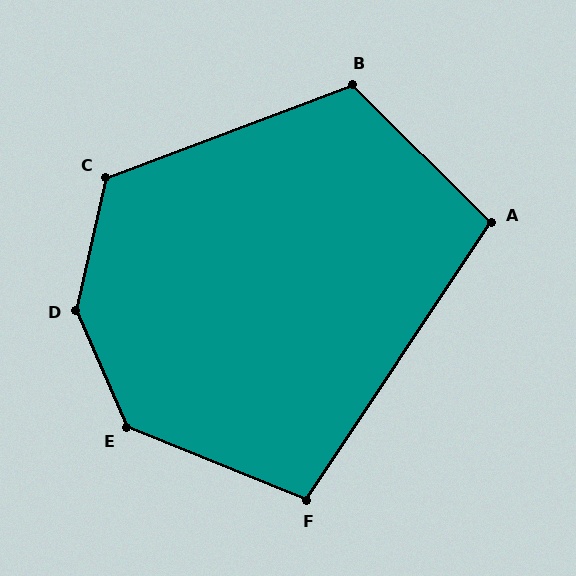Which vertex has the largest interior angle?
D, at approximately 144 degrees.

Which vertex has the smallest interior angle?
A, at approximately 101 degrees.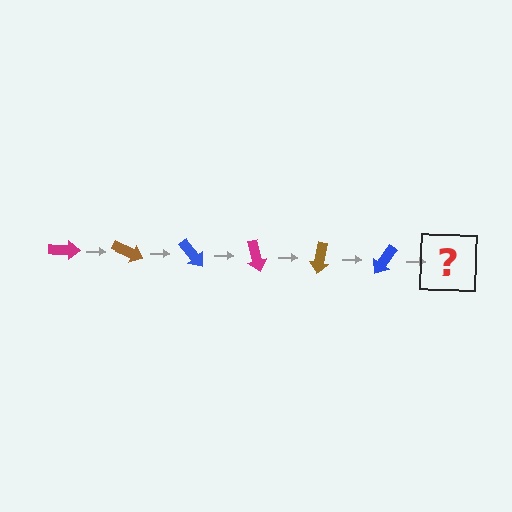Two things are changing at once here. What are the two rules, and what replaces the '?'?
The two rules are that it rotates 25 degrees each step and the color cycles through magenta, brown, and blue. The '?' should be a magenta arrow, rotated 150 degrees from the start.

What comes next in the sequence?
The next element should be a magenta arrow, rotated 150 degrees from the start.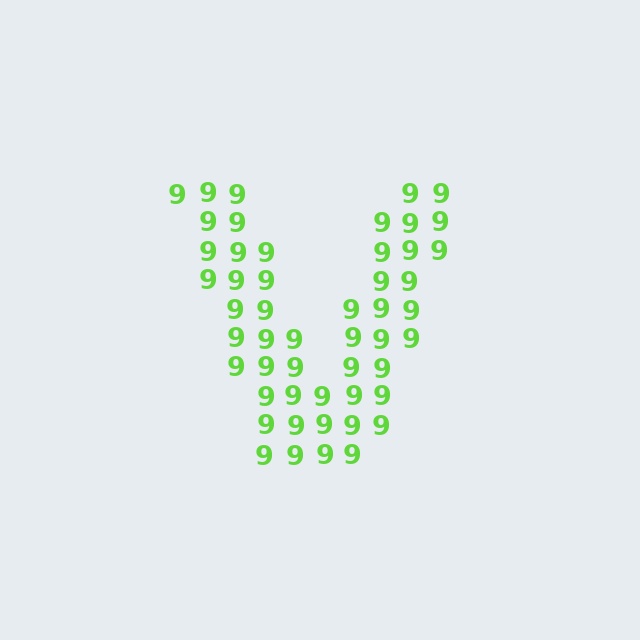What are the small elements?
The small elements are digit 9's.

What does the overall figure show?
The overall figure shows the letter V.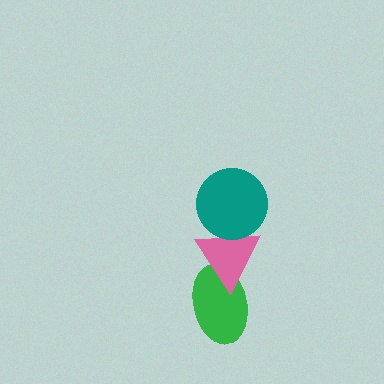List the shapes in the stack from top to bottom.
From top to bottom: the teal circle, the pink triangle, the green ellipse.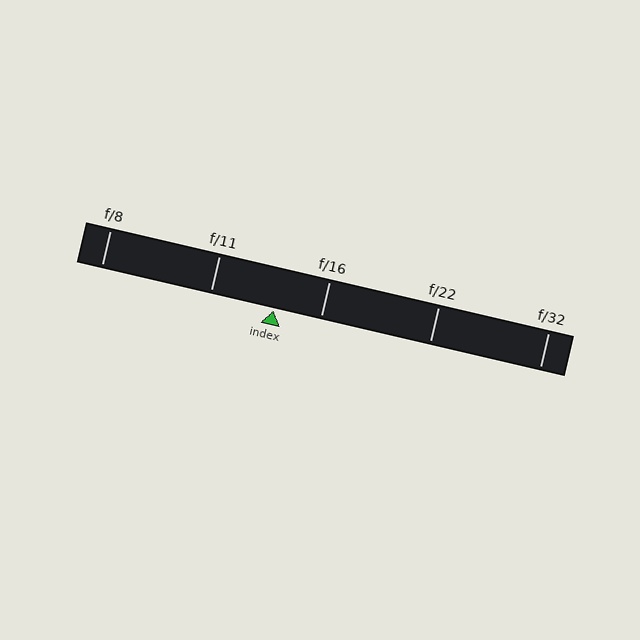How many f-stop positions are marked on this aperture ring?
There are 5 f-stop positions marked.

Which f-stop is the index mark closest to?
The index mark is closest to f/16.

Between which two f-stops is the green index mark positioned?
The index mark is between f/11 and f/16.